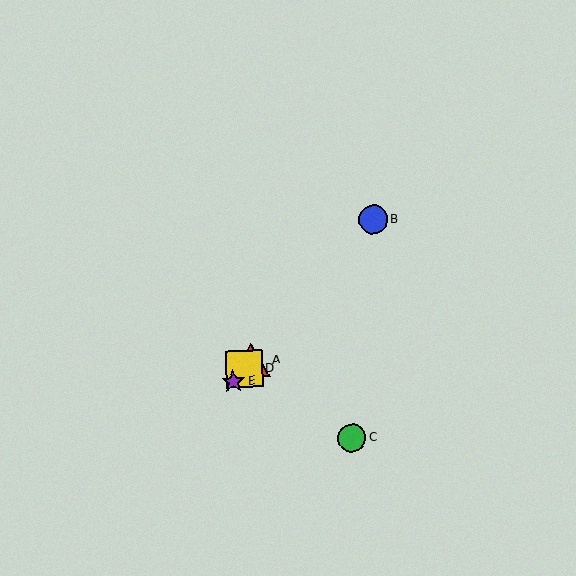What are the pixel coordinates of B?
Object B is at (373, 220).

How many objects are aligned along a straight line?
4 objects (A, B, D, E) are aligned along a straight line.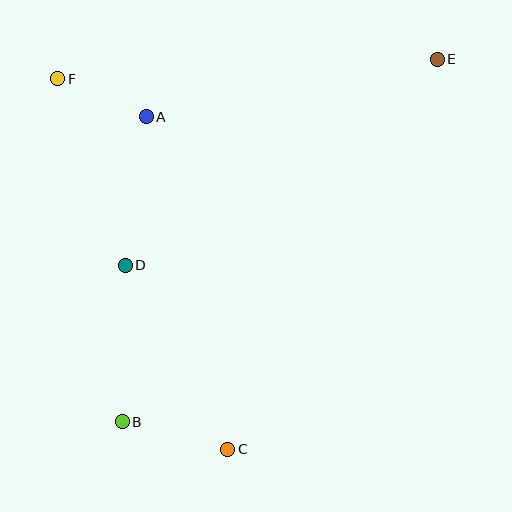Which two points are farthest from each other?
Points B and E are farthest from each other.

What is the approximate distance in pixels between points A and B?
The distance between A and B is approximately 306 pixels.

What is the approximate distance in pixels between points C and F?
The distance between C and F is approximately 408 pixels.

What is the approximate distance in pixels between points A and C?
The distance between A and C is approximately 342 pixels.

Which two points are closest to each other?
Points A and F are closest to each other.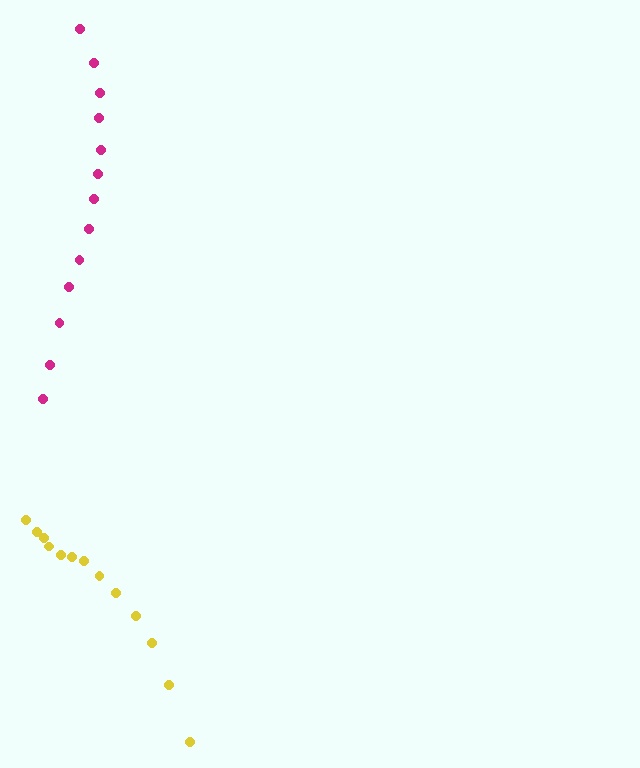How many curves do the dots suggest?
There are 2 distinct paths.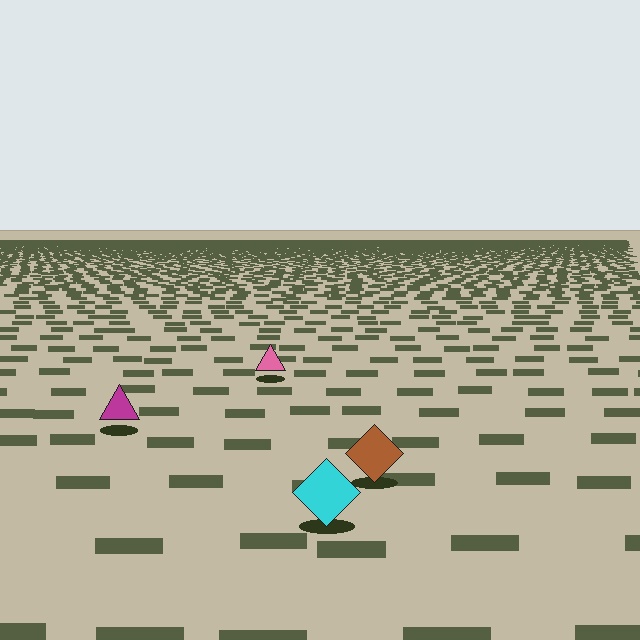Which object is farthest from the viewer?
The pink triangle is farthest from the viewer. It appears smaller and the ground texture around it is denser.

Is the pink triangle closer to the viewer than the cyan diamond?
No. The cyan diamond is closer — you can tell from the texture gradient: the ground texture is coarser near it.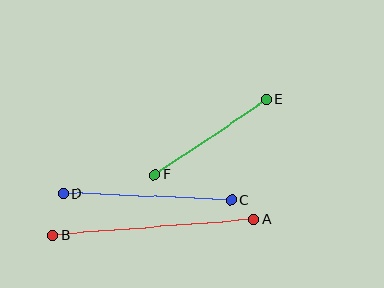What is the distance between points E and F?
The distance is approximately 135 pixels.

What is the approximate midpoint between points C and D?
The midpoint is at approximately (147, 197) pixels.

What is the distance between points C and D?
The distance is approximately 168 pixels.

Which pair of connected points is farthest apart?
Points A and B are farthest apart.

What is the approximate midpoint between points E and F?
The midpoint is at approximately (211, 137) pixels.